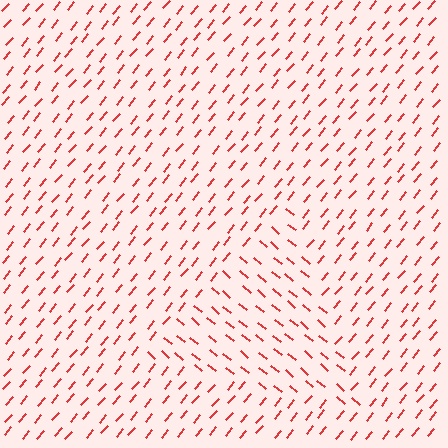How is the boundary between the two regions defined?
The boundary is defined purely by a change in line orientation (approximately 90 degrees difference). All lines are the same color and thickness.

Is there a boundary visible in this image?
Yes, there is a texture boundary formed by a change in line orientation.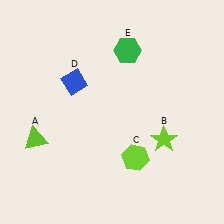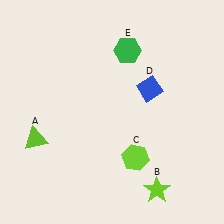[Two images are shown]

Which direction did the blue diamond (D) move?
The blue diamond (D) moved right.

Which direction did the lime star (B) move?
The lime star (B) moved down.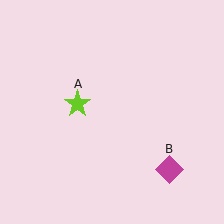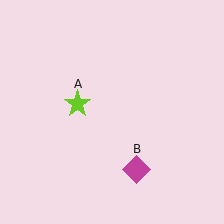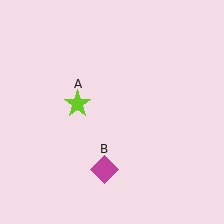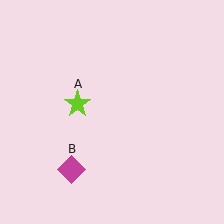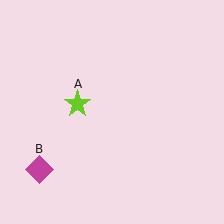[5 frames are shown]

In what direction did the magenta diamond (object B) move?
The magenta diamond (object B) moved left.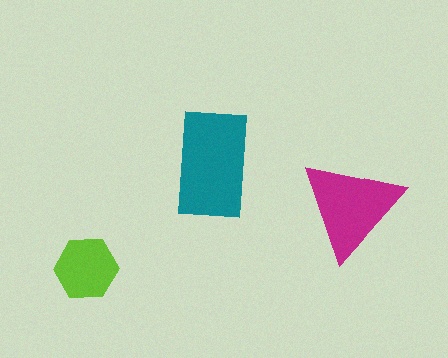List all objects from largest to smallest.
The teal rectangle, the magenta triangle, the lime hexagon.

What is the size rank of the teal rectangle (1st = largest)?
1st.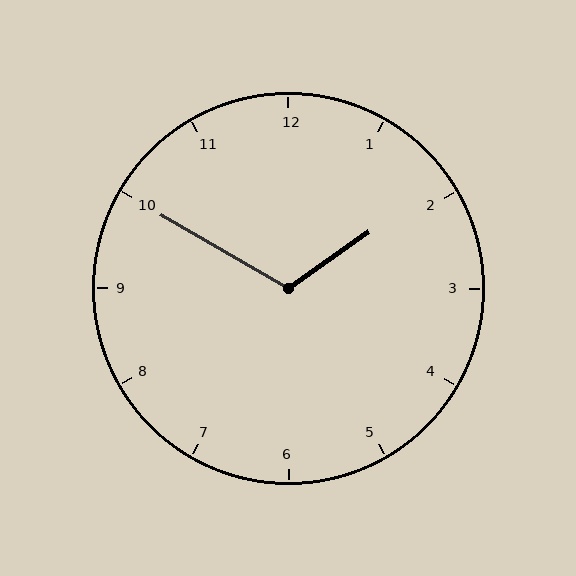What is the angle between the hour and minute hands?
Approximately 115 degrees.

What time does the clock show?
1:50.